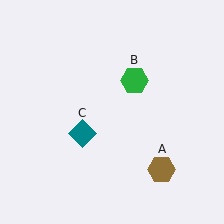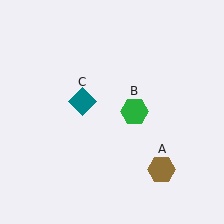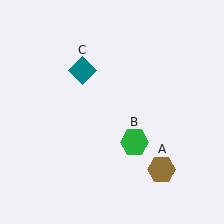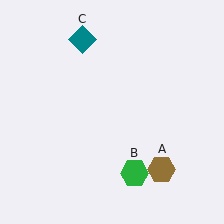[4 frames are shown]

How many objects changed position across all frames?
2 objects changed position: green hexagon (object B), teal diamond (object C).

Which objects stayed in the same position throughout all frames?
Brown hexagon (object A) remained stationary.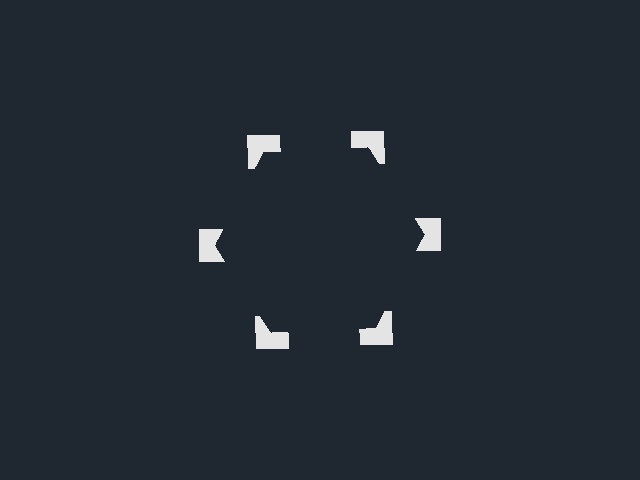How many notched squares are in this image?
There are 6 — one at each vertex of the illusory hexagon.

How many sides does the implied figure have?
6 sides.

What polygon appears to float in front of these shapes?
An illusory hexagon — its edges are inferred from the aligned wedge cuts in the notched squares, not physically drawn.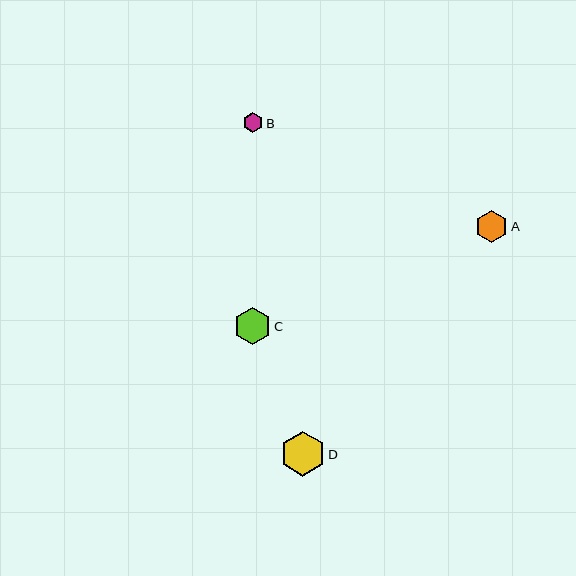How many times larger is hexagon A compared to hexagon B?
Hexagon A is approximately 1.7 times the size of hexagon B.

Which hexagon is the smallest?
Hexagon B is the smallest with a size of approximately 19 pixels.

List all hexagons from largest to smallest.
From largest to smallest: D, C, A, B.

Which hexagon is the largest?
Hexagon D is the largest with a size of approximately 45 pixels.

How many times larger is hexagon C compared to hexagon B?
Hexagon C is approximately 1.9 times the size of hexagon B.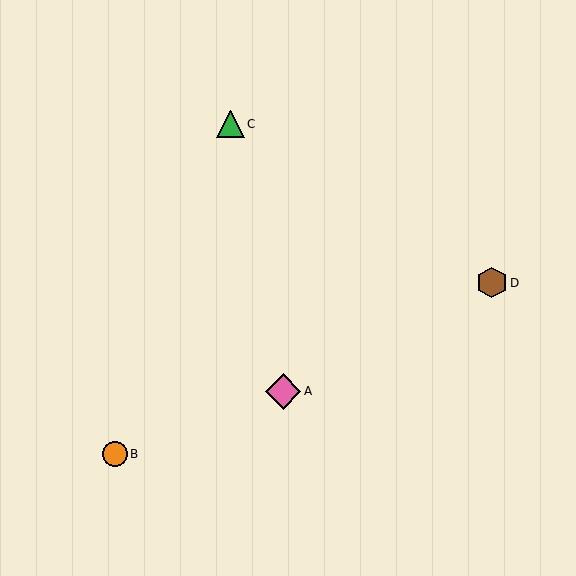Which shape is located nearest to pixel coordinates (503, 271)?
The brown hexagon (labeled D) at (492, 283) is nearest to that location.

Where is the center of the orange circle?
The center of the orange circle is at (115, 454).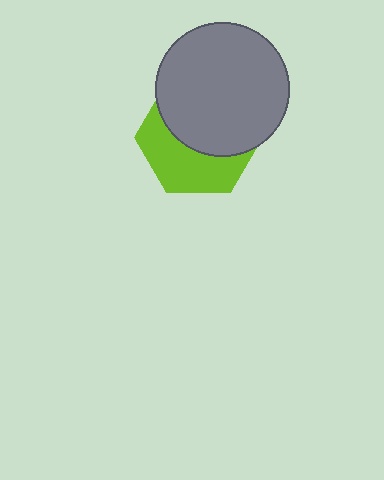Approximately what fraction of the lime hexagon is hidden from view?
Roughly 55% of the lime hexagon is hidden behind the gray circle.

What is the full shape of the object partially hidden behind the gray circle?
The partially hidden object is a lime hexagon.